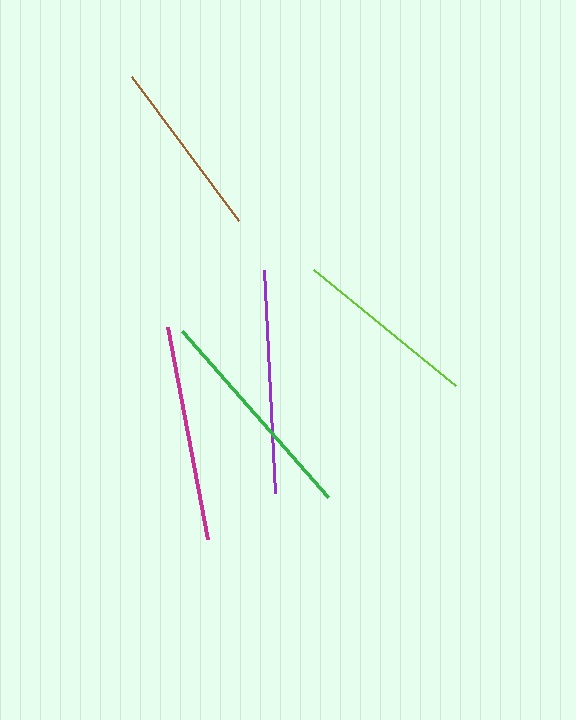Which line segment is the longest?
The purple line is the longest at approximately 224 pixels.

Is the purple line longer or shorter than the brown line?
The purple line is longer than the brown line.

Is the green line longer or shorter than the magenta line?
The green line is longer than the magenta line.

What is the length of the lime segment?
The lime segment is approximately 183 pixels long.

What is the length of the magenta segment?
The magenta segment is approximately 215 pixels long.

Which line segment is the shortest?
The brown line is the shortest at approximately 180 pixels.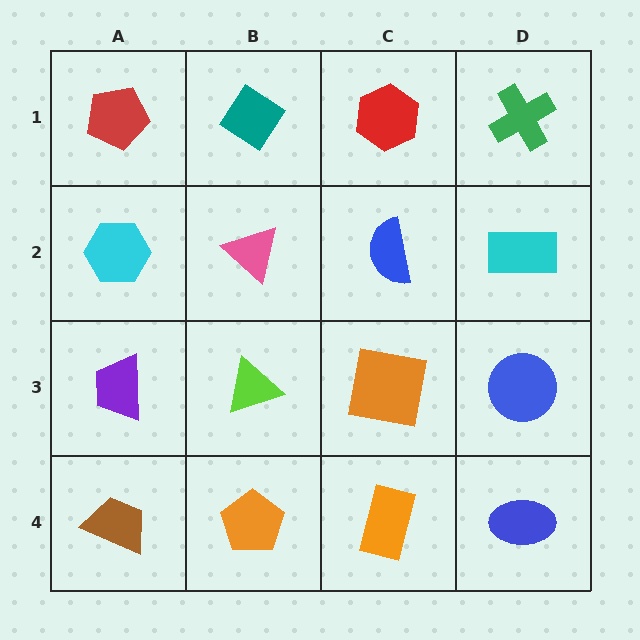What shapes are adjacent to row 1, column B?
A pink triangle (row 2, column B), a red pentagon (row 1, column A), a red hexagon (row 1, column C).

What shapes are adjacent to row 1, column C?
A blue semicircle (row 2, column C), a teal diamond (row 1, column B), a green cross (row 1, column D).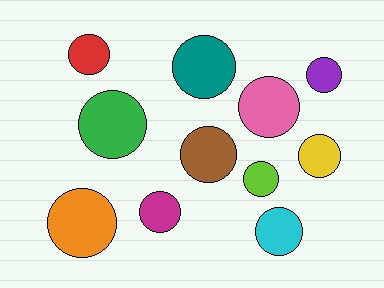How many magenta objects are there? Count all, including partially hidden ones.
There is 1 magenta object.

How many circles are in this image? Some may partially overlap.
There are 11 circles.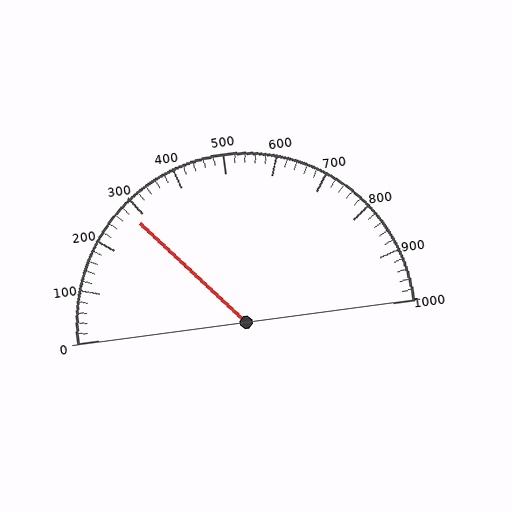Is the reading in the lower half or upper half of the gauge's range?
The reading is in the lower half of the range (0 to 1000).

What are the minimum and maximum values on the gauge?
The gauge ranges from 0 to 1000.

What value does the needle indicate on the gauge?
The needle indicates approximately 280.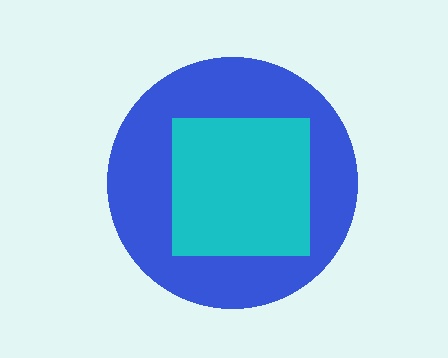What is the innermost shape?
The cyan square.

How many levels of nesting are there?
2.